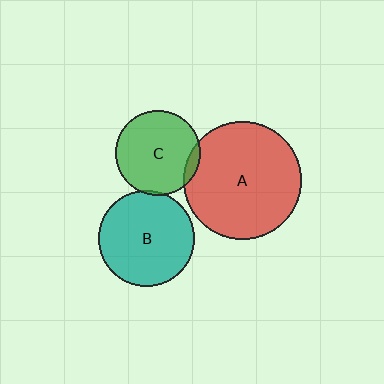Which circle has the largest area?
Circle A (red).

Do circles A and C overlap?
Yes.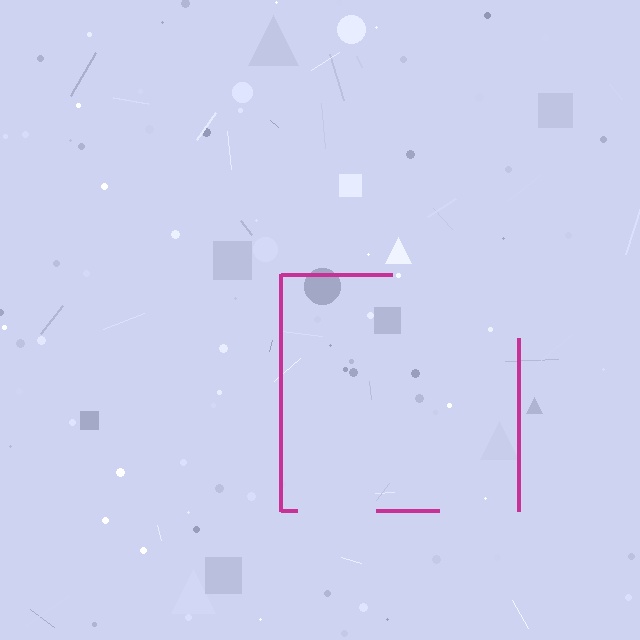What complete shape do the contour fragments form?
The contour fragments form a square.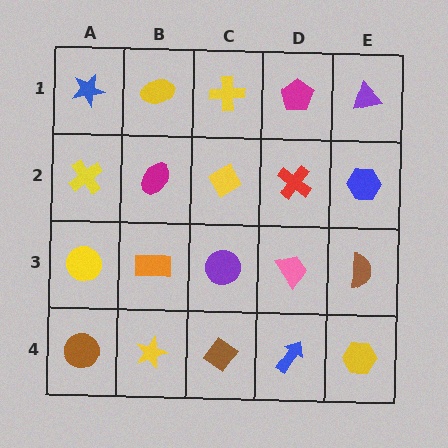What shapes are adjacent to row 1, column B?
A magenta ellipse (row 2, column B), a blue star (row 1, column A), a yellow cross (row 1, column C).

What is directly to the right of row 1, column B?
A yellow cross.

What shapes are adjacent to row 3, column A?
A yellow cross (row 2, column A), a brown circle (row 4, column A), an orange rectangle (row 3, column B).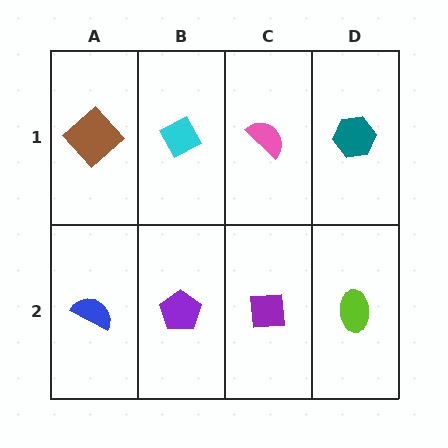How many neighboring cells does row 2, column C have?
3.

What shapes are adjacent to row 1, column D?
A lime ellipse (row 2, column D), a pink semicircle (row 1, column C).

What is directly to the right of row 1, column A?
A cyan diamond.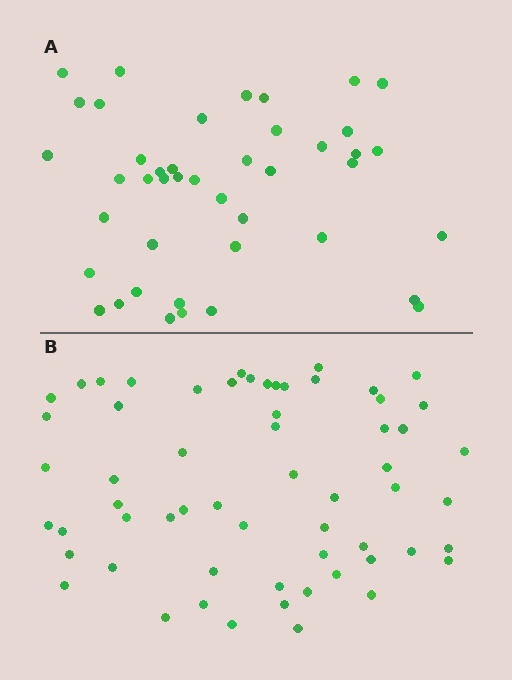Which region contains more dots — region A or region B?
Region B (the bottom region) has more dots.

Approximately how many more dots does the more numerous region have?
Region B has approximately 15 more dots than region A.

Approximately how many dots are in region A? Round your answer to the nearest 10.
About 40 dots. (The exact count is 43, which rounds to 40.)